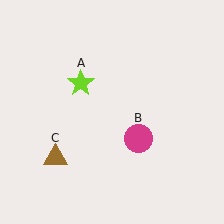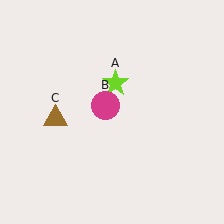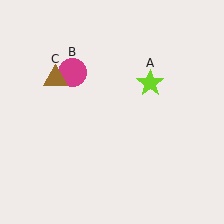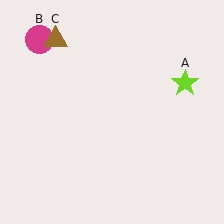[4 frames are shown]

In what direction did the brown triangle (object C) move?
The brown triangle (object C) moved up.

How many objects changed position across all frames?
3 objects changed position: lime star (object A), magenta circle (object B), brown triangle (object C).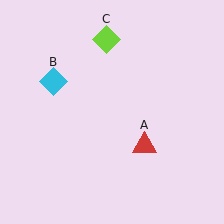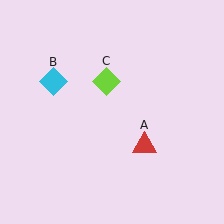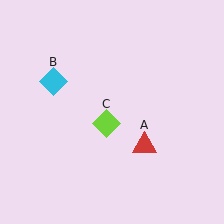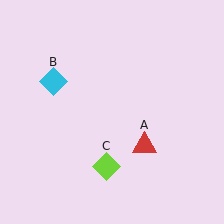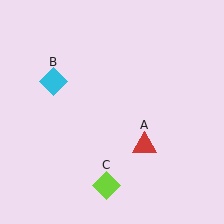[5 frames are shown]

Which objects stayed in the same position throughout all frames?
Red triangle (object A) and cyan diamond (object B) remained stationary.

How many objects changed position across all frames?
1 object changed position: lime diamond (object C).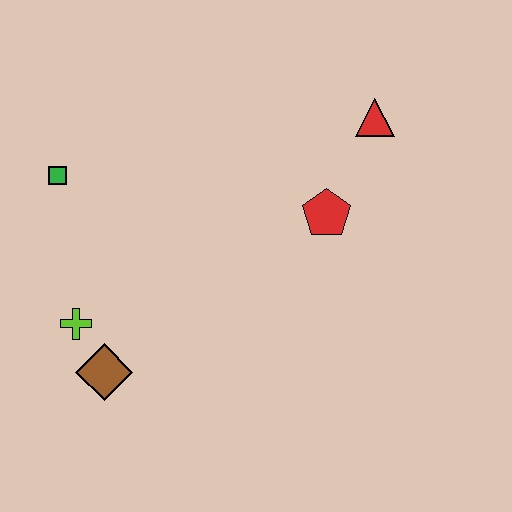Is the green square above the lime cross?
Yes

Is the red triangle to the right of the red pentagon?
Yes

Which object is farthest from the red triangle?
The brown diamond is farthest from the red triangle.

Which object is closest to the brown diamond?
The lime cross is closest to the brown diamond.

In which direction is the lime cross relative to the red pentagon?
The lime cross is to the left of the red pentagon.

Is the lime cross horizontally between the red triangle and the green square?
Yes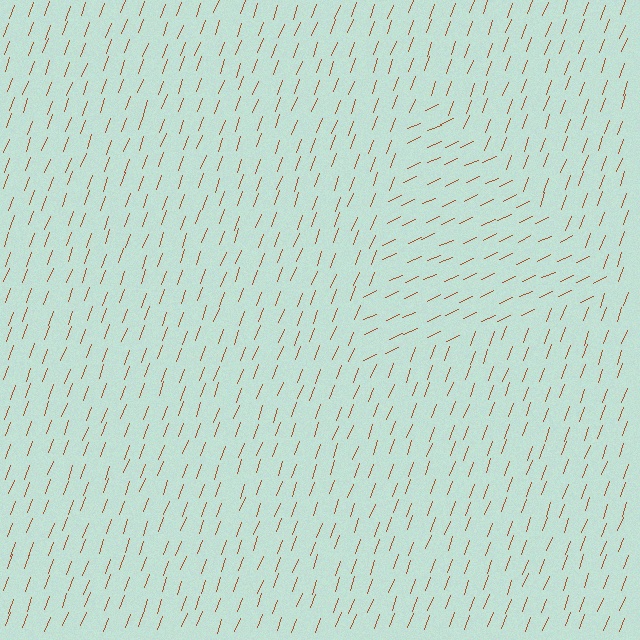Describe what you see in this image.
The image is filled with small brown line segments. A triangle region in the image has lines oriented differently from the surrounding lines, creating a visible texture boundary.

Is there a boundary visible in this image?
Yes, there is a texture boundary formed by a change in line orientation.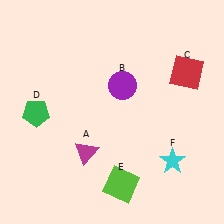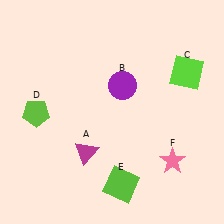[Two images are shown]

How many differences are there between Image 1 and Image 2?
There are 3 differences between the two images.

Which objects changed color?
C changed from red to lime. D changed from green to lime. F changed from cyan to pink.